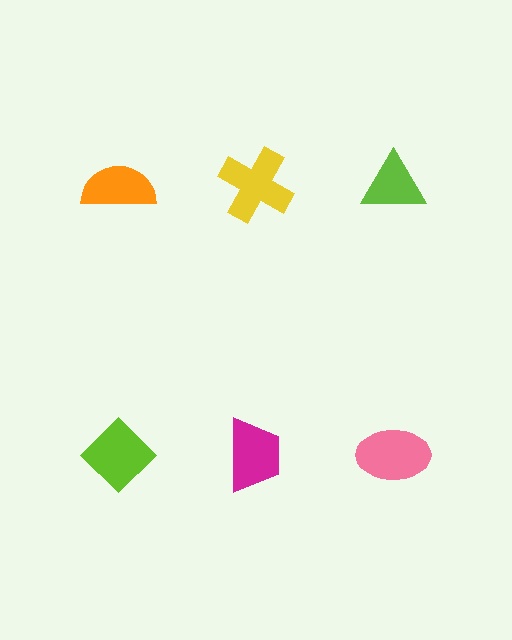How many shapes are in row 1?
3 shapes.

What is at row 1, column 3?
A lime triangle.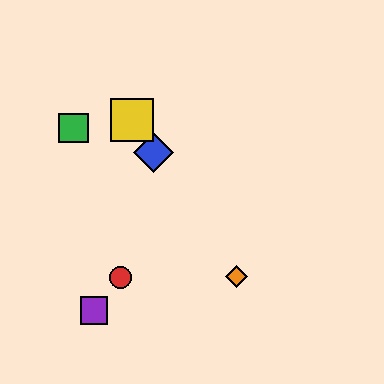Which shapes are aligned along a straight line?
The blue diamond, the yellow square, the orange diamond are aligned along a straight line.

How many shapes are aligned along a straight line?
3 shapes (the blue diamond, the yellow square, the orange diamond) are aligned along a straight line.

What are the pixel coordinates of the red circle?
The red circle is at (121, 278).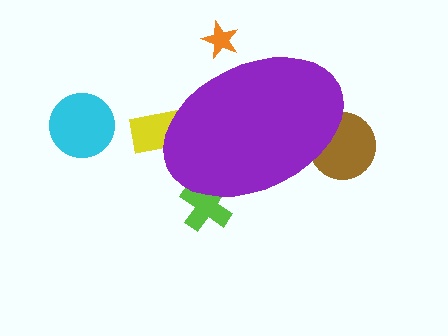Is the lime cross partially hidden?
Yes, the lime cross is partially hidden behind the purple ellipse.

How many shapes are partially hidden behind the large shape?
4 shapes are partially hidden.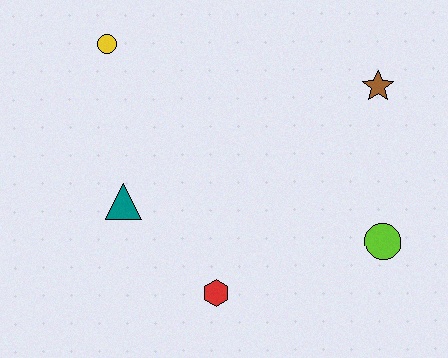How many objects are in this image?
There are 5 objects.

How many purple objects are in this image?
There are no purple objects.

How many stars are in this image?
There is 1 star.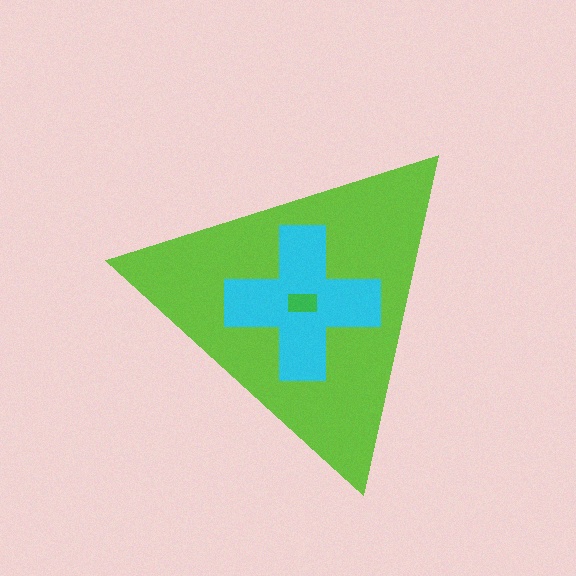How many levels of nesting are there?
3.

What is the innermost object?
The green rectangle.